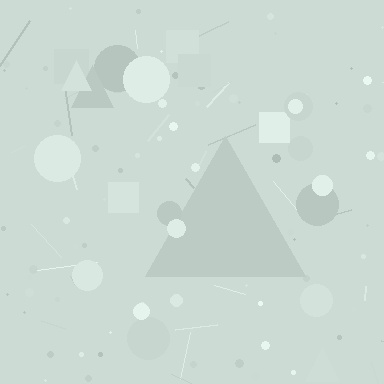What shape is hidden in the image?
A triangle is hidden in the image.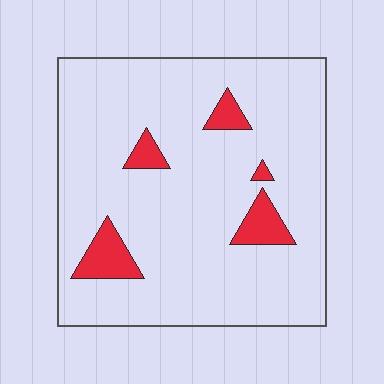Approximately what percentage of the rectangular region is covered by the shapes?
Approximately 10%.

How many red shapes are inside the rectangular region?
5.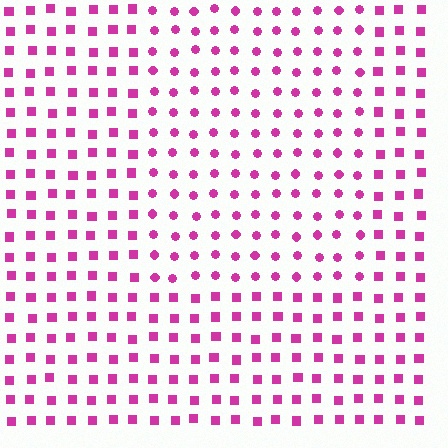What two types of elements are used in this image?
The image uses circles inside the rectangle region and squares outside it.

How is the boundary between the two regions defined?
The boundary is defined by a change in element shape: circles inside vs. squares outside. All elements share the same color and spacing.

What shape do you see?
I see a rectangle.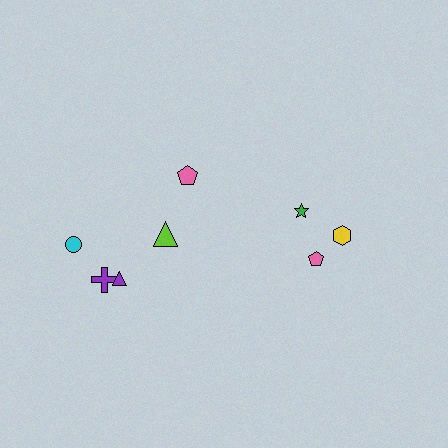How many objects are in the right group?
There are 3 objects.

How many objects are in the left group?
There are 5 objects.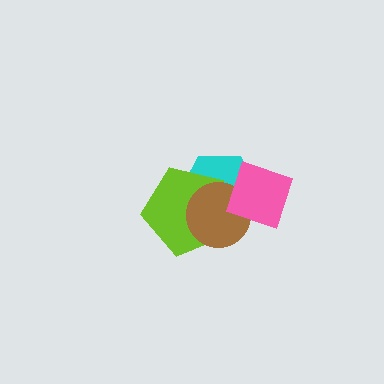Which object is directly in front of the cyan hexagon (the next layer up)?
The lime pentagon is directly in front of the cyan hexagon.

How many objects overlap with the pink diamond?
3 objects overlap with the pink diamond.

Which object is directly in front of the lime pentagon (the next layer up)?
The brown circle is directly in front of the lime pentagon.